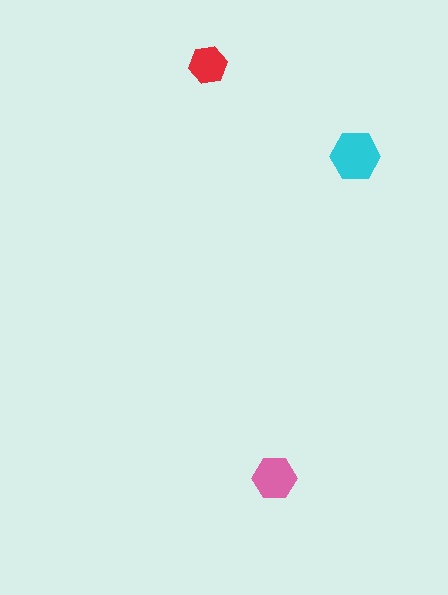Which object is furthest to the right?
The cyan hexagon is rightmost.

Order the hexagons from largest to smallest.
the cyan one, the pink one, the red one.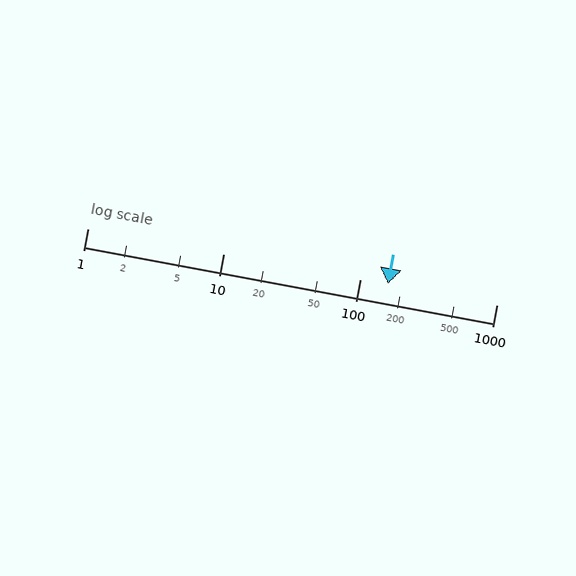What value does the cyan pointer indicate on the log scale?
The pointer indicates approximately 160.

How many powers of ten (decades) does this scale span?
The scale spans 3 decades, from 1 to 1000.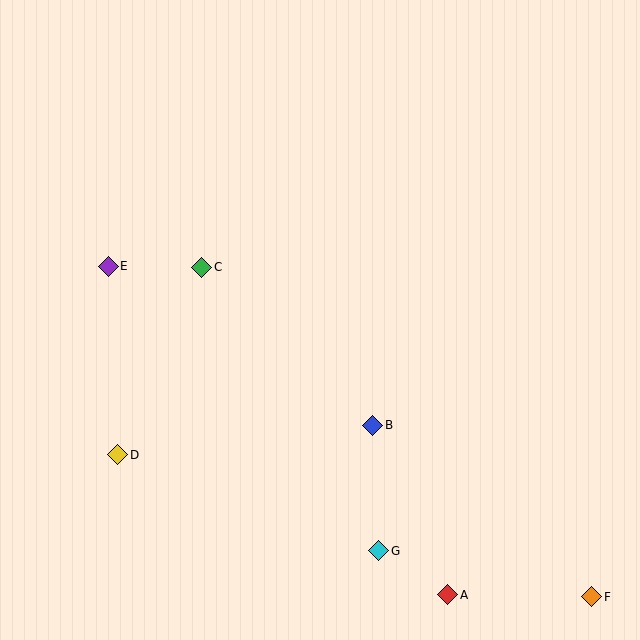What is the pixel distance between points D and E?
The distance between D and E is 189 pixels.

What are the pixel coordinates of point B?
Point B is at (373, 425).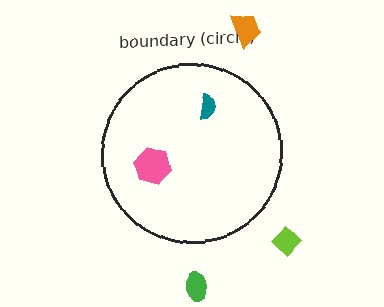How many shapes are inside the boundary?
2 inside, 3 outside.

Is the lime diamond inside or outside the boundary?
Outside.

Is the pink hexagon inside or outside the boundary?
Inside.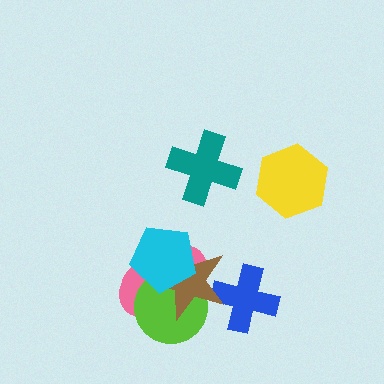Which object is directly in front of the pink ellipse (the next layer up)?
The lime circle is directly in front of the pink ellipse.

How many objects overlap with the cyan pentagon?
3 objects overlap with the cyan pentagon.